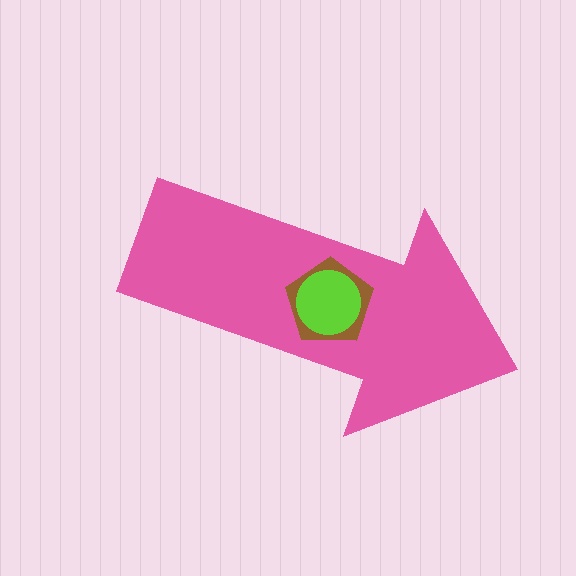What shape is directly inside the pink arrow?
The brown pentagon.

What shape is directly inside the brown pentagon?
The lime circle.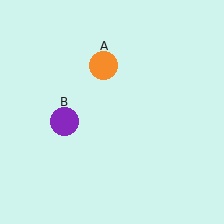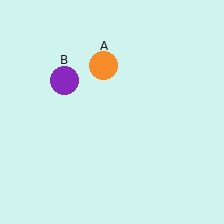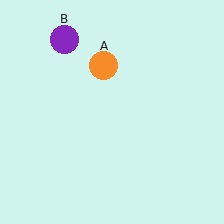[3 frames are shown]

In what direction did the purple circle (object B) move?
The purple circle (object B) moved up.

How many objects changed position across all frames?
1 object changed position: purple circle (object B).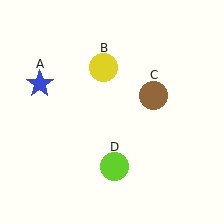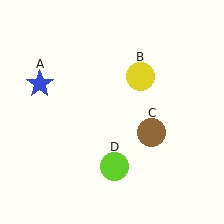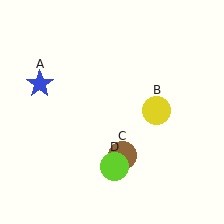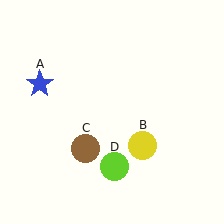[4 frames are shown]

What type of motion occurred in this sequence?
The yellow circle (object B), brown circle (object C) rotated clockwise around the center of the scene.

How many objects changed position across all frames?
2 objects changed position: yellow circle (object B), brown circle (object C).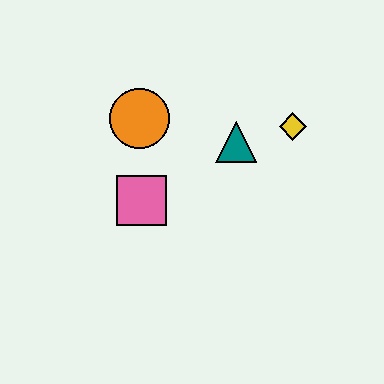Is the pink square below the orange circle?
Yes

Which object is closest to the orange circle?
The pink square is closest to the orange circle.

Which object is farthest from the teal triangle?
The pink square is farthest from the teal triangle.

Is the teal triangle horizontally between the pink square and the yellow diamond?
Yes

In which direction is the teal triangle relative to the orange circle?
The teal triangle is to the right of the orange circle.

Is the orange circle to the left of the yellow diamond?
Yes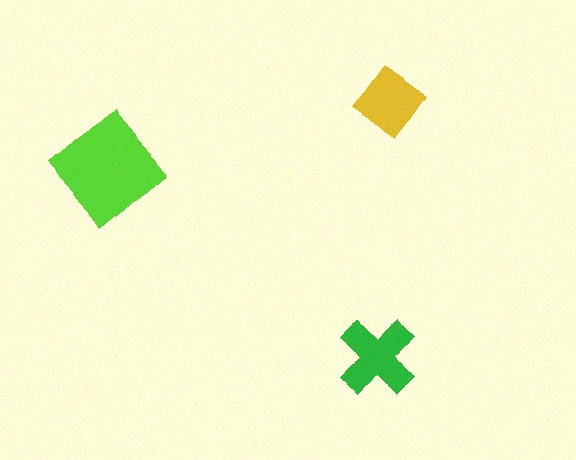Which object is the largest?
The lime diamond.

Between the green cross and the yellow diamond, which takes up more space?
The green cross.